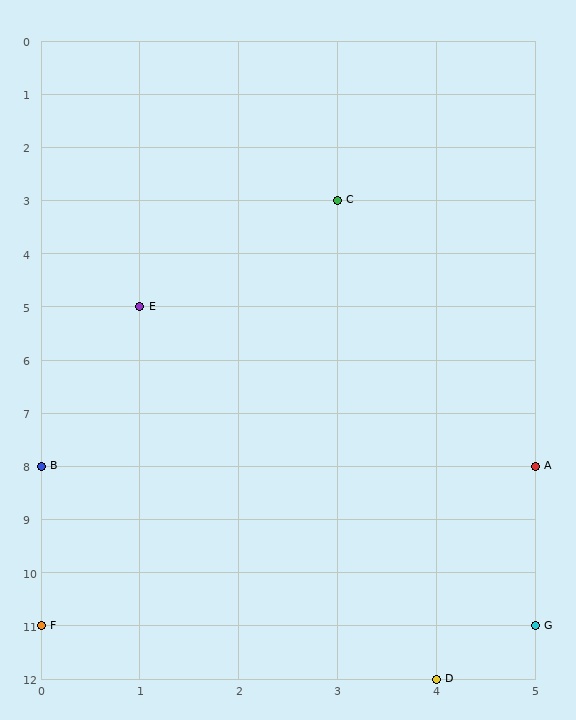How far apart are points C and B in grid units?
Points C and B are 3 columns and 5 rows apart (about 5.8 grid units diagonally).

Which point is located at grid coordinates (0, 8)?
Point B is at (0, 8).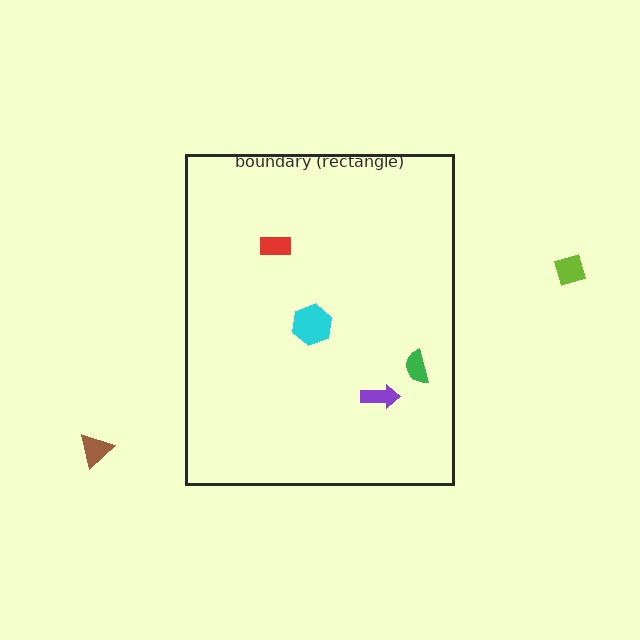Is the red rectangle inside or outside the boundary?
Inside.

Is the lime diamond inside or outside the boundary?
Outside.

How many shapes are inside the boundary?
4 inside, 2 outside.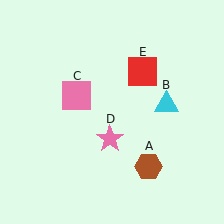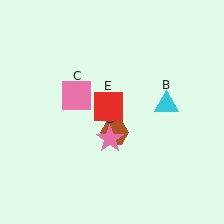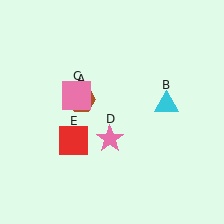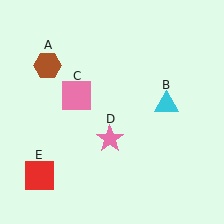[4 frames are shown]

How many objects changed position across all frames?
2 objects changed position: brown hexagon (object A), red square (object E).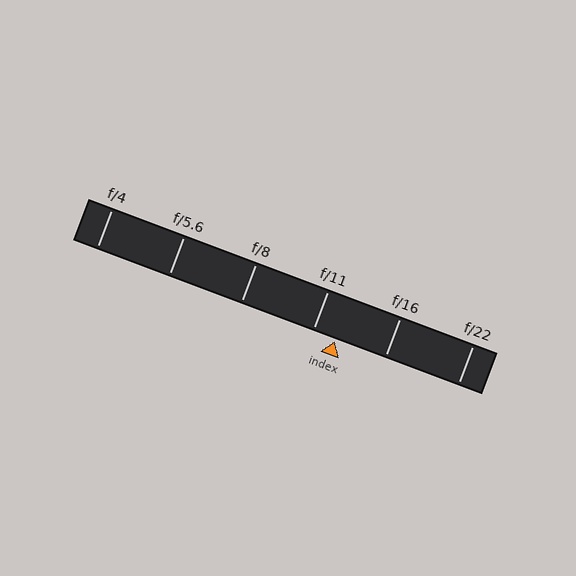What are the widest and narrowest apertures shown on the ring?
The widest aperture shown is f/4 and the narrowest is f/22.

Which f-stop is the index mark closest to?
The index mark is closest to f/11.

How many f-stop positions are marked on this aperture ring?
There are 6 f-stop positions marked.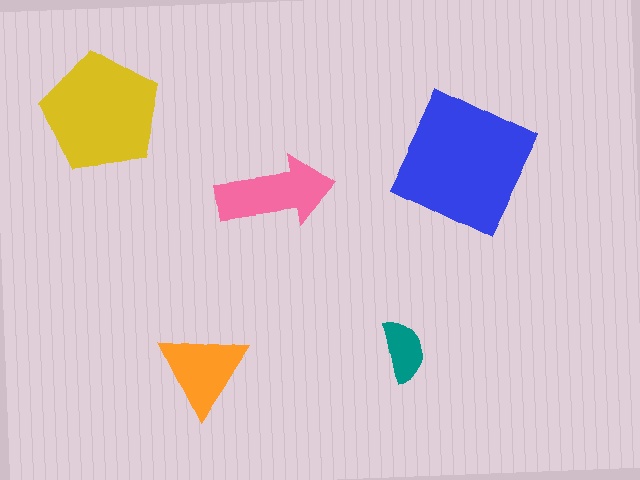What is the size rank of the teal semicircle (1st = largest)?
5th.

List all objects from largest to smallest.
The blue square, the yellow pentagon, the pink arrow, the orange triangle, the teal semicircle.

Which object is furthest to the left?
The yellow pentagon is leftmost.